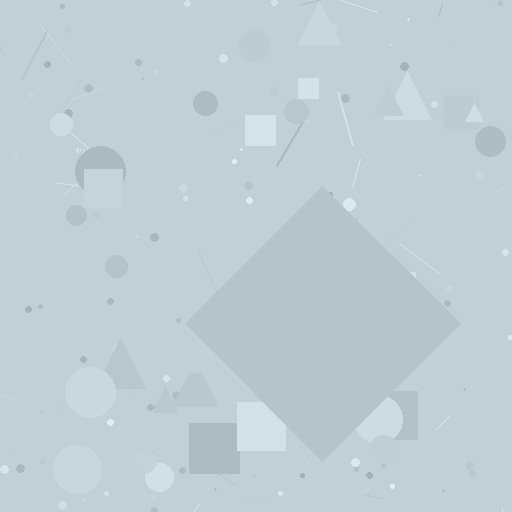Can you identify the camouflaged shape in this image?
The camouflaged shape is a diamond.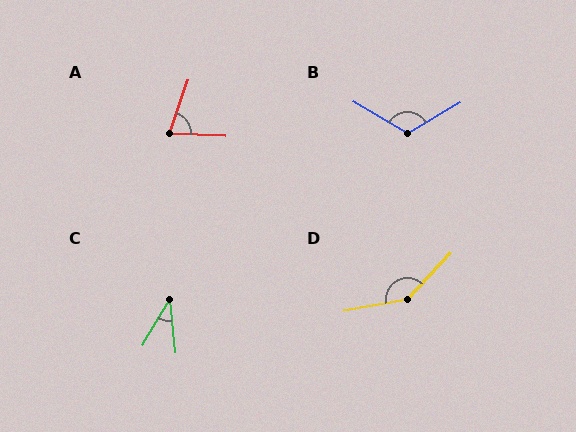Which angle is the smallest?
C, at approximately 36 degrees.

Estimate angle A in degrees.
Approximately 74 degrees.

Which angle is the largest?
D, at approximately 144 degrees.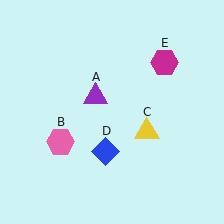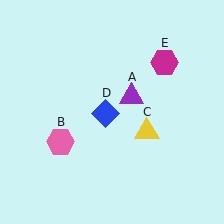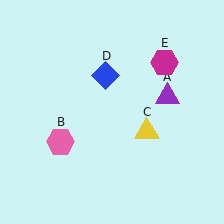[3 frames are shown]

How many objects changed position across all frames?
2 objects changed position: purple triangle (object A), blue diamond (object D).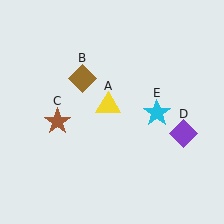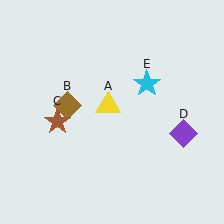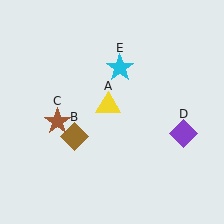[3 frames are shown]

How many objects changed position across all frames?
2 objects changed position: brown diamond (object B), cyan star (object E).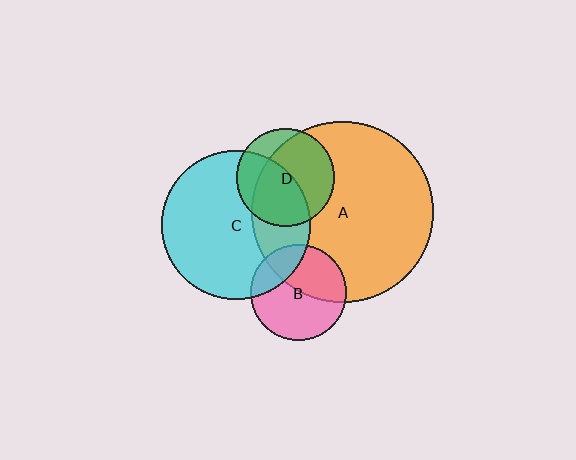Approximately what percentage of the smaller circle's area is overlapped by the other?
Approximately 50%.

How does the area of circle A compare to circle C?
Approximately 1.5 times.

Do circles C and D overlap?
Yes.